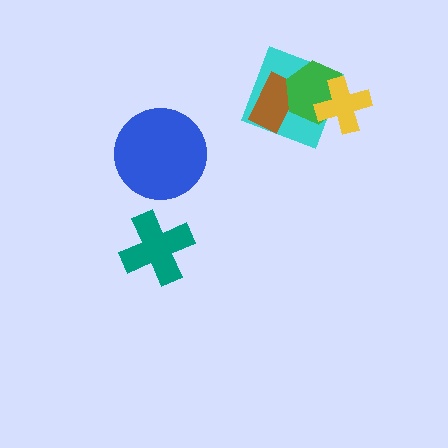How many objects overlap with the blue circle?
0 objects overlap with the blue circle.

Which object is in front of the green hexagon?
The yellow cross is in front of the green hexagon.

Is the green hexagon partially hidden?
Yes, it is partially covered by another shape.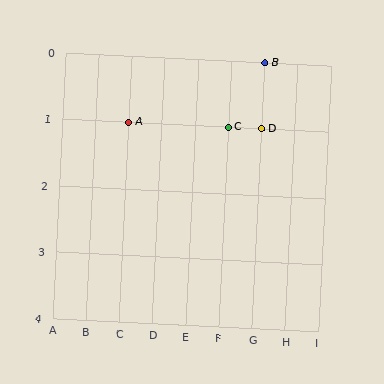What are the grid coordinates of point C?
Point C is at grid coordinates (F, 1).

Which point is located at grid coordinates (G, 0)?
Point B is at (G, 0).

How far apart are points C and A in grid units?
Points C and A are 3 columns apart.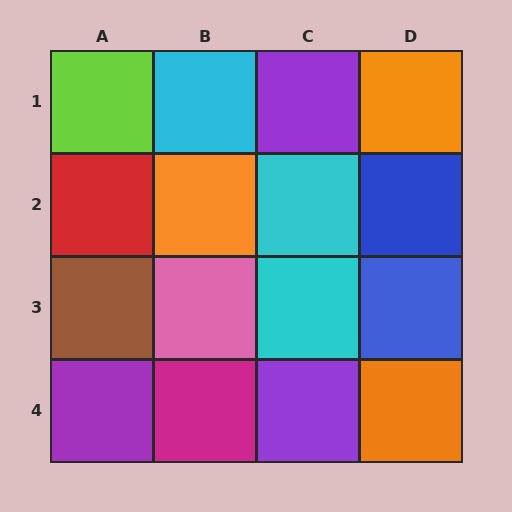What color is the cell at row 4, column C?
Purple.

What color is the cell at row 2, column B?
Orange.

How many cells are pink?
1 cell is pink.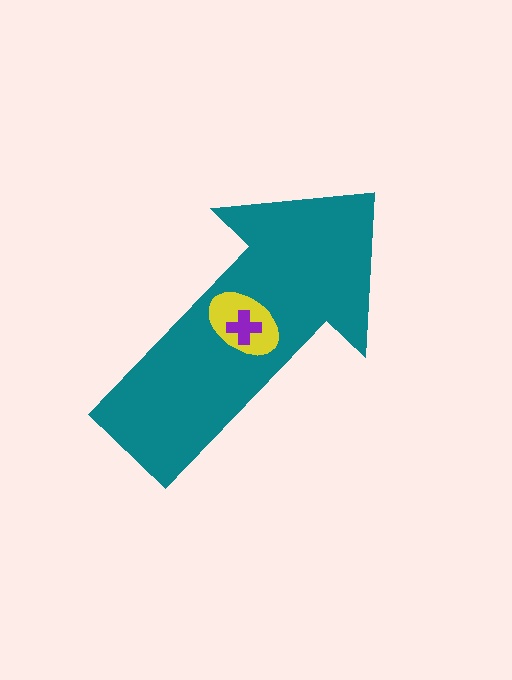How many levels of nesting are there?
3.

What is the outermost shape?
The teal arrow.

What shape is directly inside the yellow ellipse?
The purple cross.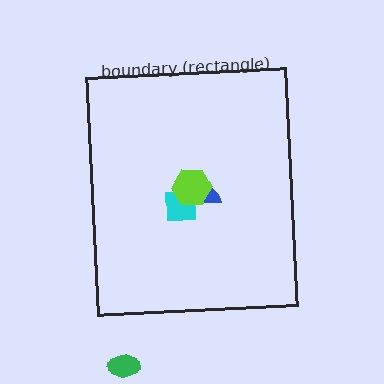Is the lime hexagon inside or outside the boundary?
Inside.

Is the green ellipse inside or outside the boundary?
Outside.